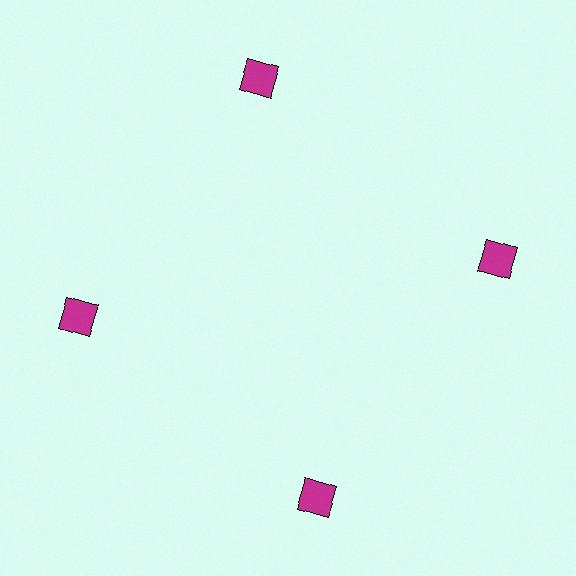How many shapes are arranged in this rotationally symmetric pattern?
There are 4 shapes, arranged in 4 groups of 1.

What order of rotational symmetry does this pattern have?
This pattern has 4-fold rotational symmetry.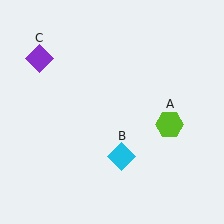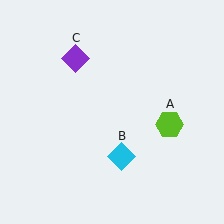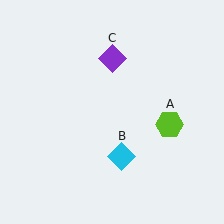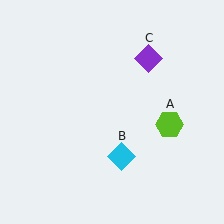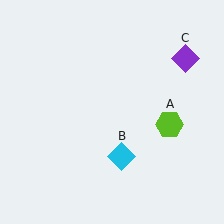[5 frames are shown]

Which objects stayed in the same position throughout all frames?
Lime hexagon (object A) and cyan diamond (object B) remained stationary.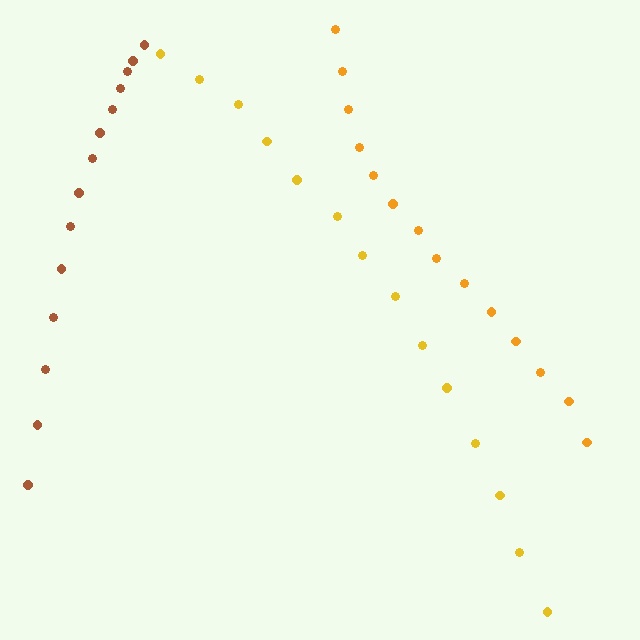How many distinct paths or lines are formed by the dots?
There are 3 distinct paths.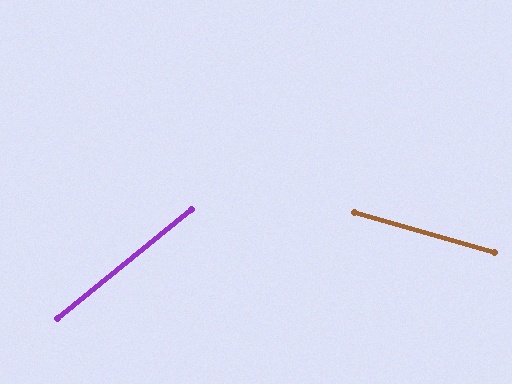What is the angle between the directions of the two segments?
Approximately 55 degrees.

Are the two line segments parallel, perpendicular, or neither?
Neither parallel nor perpendicular — they differ by about 55°.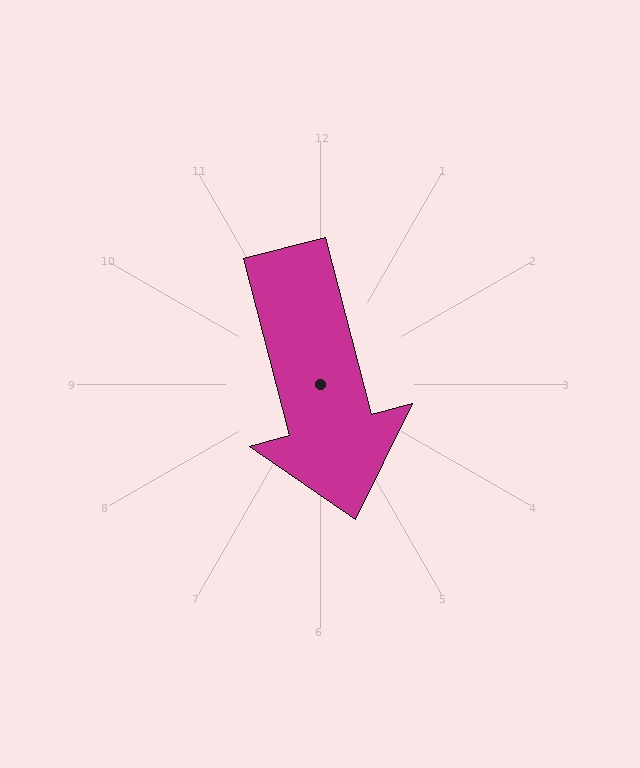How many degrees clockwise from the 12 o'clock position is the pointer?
Approximately 165 degrees.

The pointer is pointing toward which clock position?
Roughly 6 o'clock.